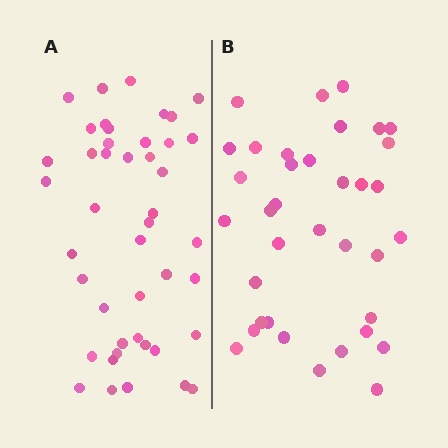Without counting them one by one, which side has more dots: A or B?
Region A (the left region) has more dots.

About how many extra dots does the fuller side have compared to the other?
Region A has roughly 8 or so more dots than region B.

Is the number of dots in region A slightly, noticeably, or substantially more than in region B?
Region A has only slightly more — the two regions are fairly close. The ratio is roughly 1.2 to 1.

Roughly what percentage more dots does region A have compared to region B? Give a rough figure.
About 20% more.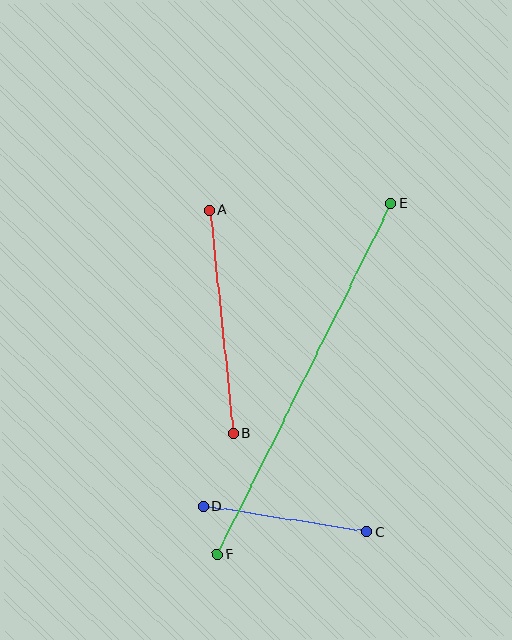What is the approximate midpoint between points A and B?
The midpoint is at approximately (221, 322) pixels.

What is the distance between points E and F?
The distance is approximately 392 pixels.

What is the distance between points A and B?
The distance is approximately 225 pixels.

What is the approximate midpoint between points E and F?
The midpoint is at approximately (304, 379) pixels.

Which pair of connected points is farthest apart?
Points E and F are farthest apart.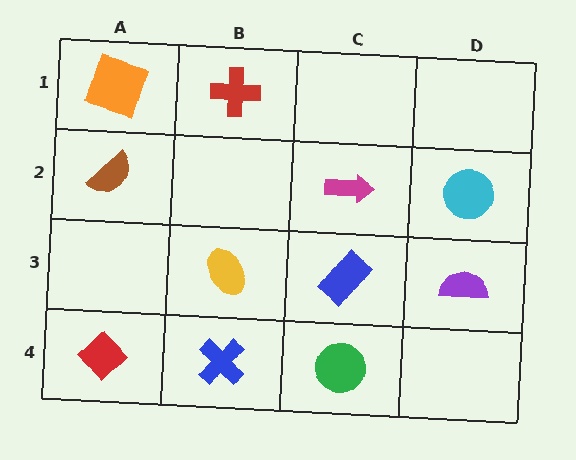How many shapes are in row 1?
2 shapes.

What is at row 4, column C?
A green circle.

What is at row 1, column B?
A red cross.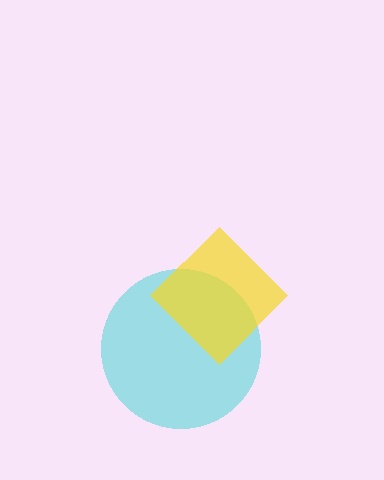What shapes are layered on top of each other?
The layered shapes are: a cyan circle, a yellow diamond.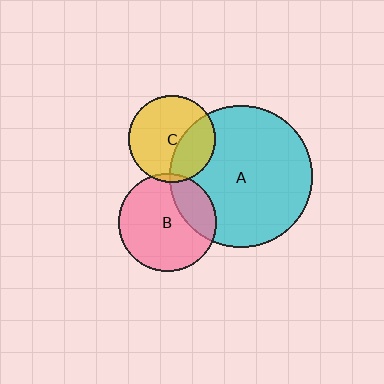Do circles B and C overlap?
Yes.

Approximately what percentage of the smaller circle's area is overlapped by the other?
Approximately 5%.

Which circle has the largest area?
Circle A (cyan).